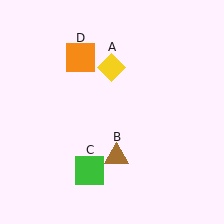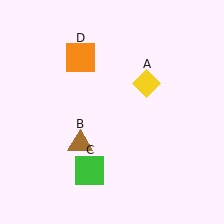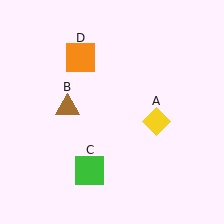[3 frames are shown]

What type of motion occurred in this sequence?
The yellow diamond (object A), brown triangle (object B) rotated clockwise around the center of the scene.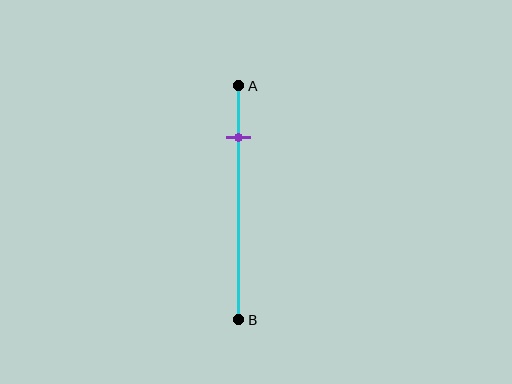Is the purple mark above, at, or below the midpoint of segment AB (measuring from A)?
The purple mark is above the midpoint of segment AB.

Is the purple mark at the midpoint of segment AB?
No, the mark is at about 20% from A, not at the 50% midpoint.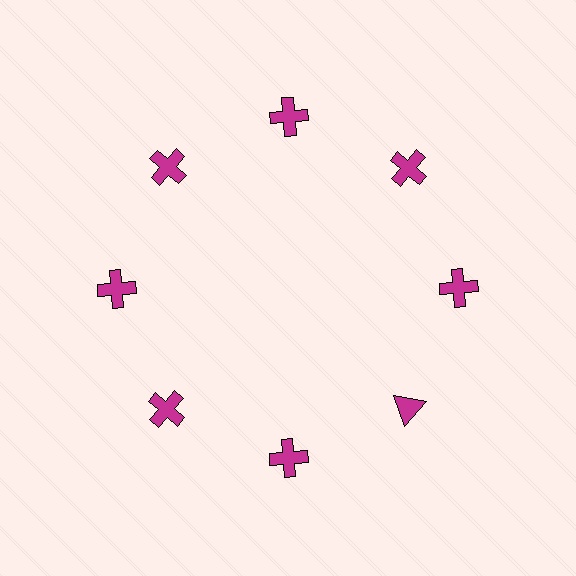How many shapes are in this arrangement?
There are 8 shapes arranged in a ring pattern.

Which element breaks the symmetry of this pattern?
The magenta triangle at roughly the 4 o'clock position breaks the symmetry. All other shapes are magenta crosses.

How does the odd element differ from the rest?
It has a different shape: triangle instead of cross.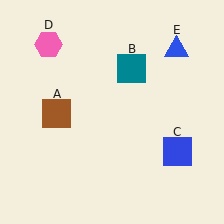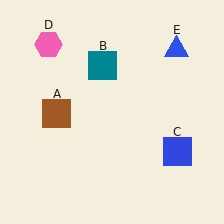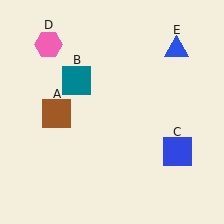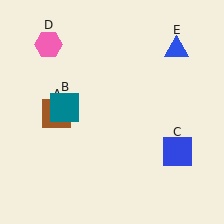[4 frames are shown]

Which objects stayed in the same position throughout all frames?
Brown square (object A) and blue square (object C) and pink hexagon (object D) and blue triangle (object E) remained stationary.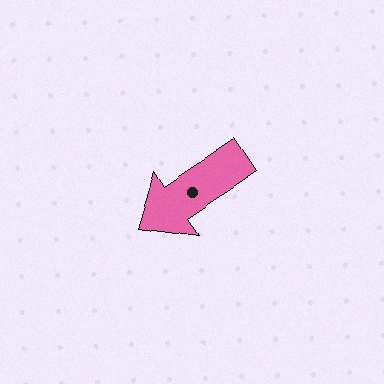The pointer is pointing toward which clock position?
Roughly 8 o'clock.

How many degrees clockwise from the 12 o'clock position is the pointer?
Approximately 237 degrees.